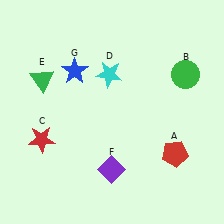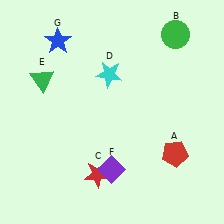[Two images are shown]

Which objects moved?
The objects that moved are: the green circle (B), the red star (C), the blue star (G).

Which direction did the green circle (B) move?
The green circle (B) moved up.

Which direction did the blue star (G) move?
The blue star (G) moved up.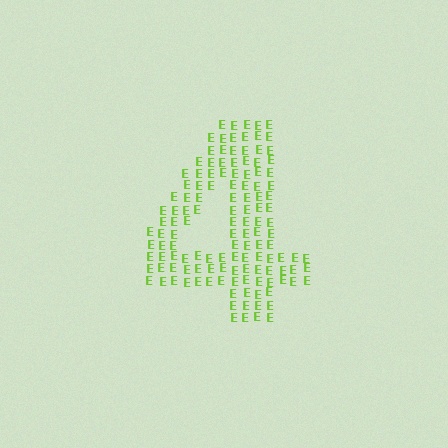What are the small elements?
The small elements are letter E's.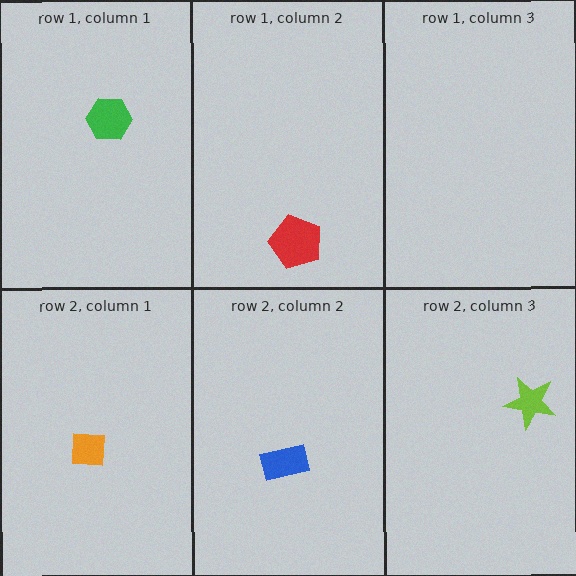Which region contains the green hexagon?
The row 1, column 1 region.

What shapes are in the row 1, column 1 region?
The green hexagon.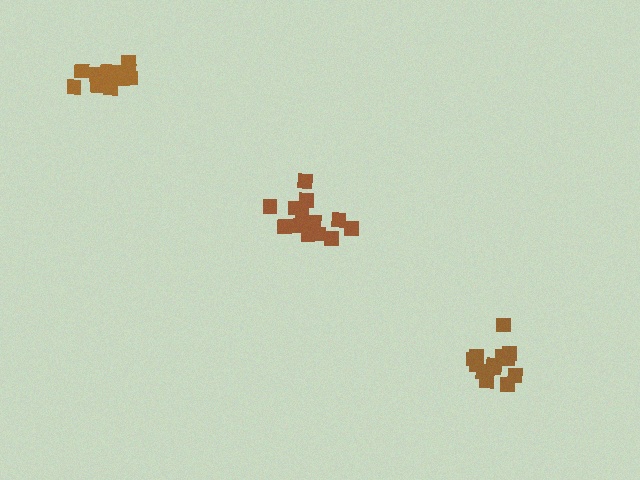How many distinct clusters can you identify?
There are 3 distinct clusters.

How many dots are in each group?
Group 1: 14 dots, Group 2: 13 dots, Group 3: 13 dots (40 total).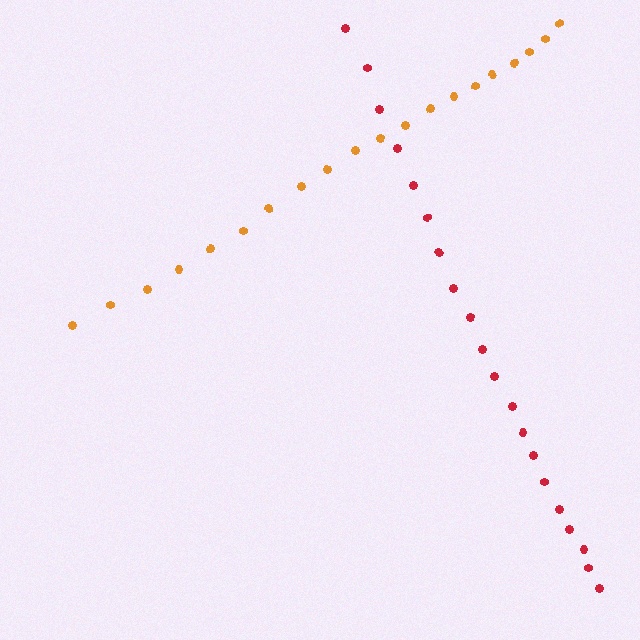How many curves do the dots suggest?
There are 2 distinct paths.